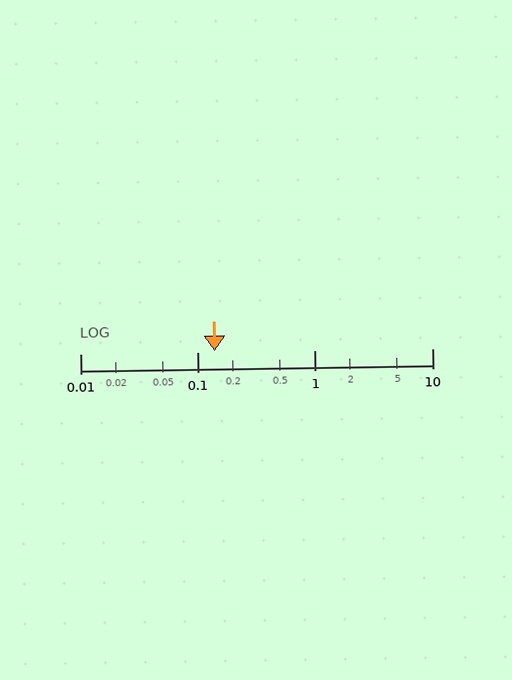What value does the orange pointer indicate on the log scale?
The pointer indicates approximately 0.14.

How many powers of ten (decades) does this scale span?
The scale spans 3 decades, from 0.01 to 10.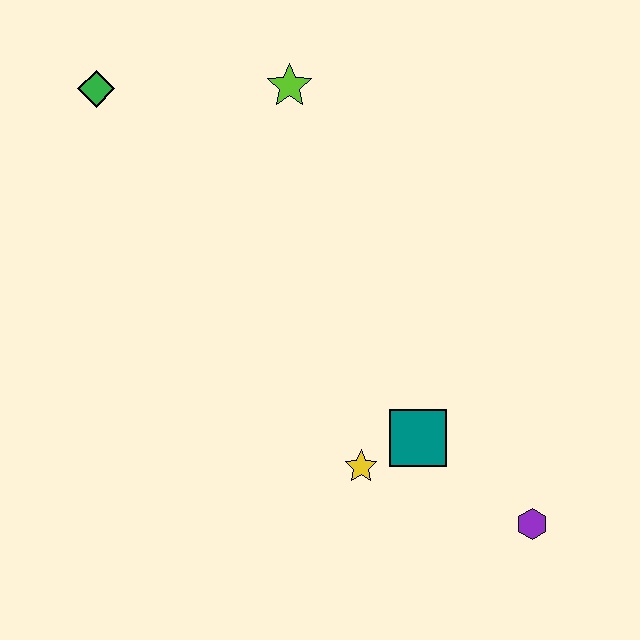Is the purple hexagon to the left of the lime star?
No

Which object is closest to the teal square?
The yellow star is closest to the teal square.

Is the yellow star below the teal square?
Yes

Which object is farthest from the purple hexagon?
The green diamond is farthest from the purple hexagon.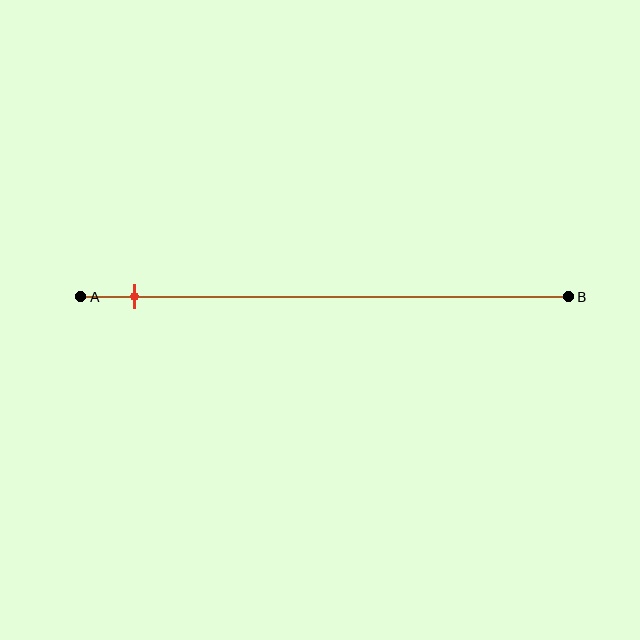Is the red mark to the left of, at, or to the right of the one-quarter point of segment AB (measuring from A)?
The red mark is to the left of the one-quarter point of segment AB.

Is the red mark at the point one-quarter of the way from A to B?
No, the mark is at about 10% from A, not at the 25% one-quarter point.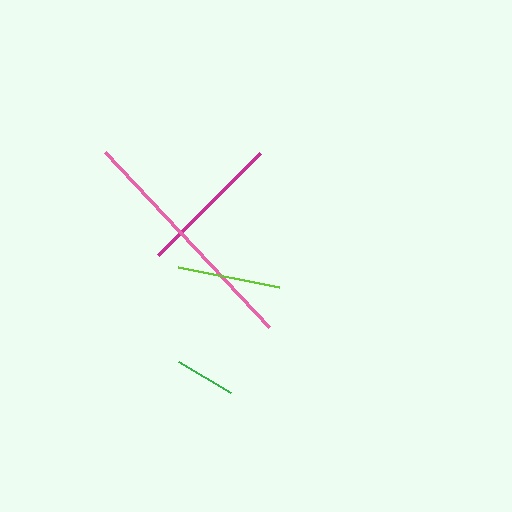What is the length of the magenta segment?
The magenta segment is approximately 144 pixels long.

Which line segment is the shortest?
The green line is the shortest at approximately 60 pixels.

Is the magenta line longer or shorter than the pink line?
The pink line is longer than the magenta line.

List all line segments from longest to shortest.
From longest to shortest: pink, magenta, lime, green.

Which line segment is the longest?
The pink line is the longest at approximately 240 pixels.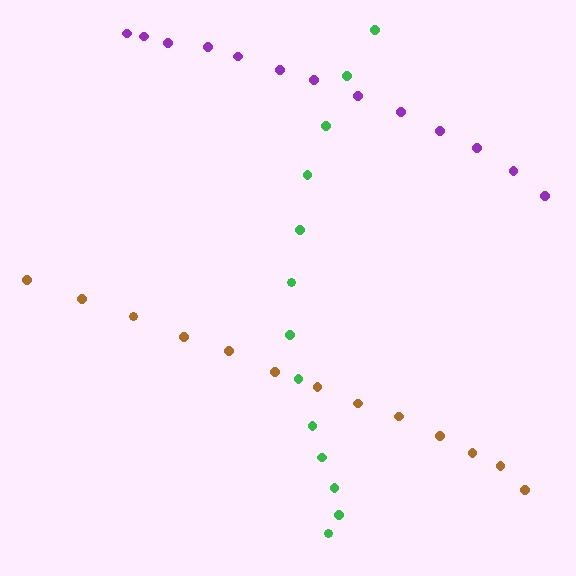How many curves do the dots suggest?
There are 3 distinct paths.